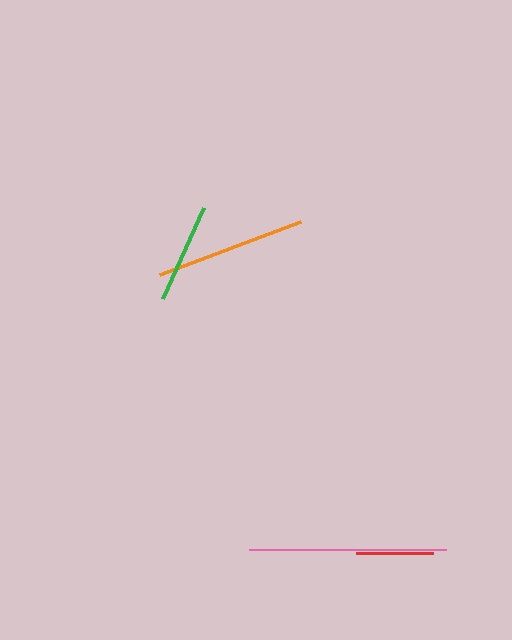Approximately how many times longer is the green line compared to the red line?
The green line is approximately 1.3 times the length of the red line.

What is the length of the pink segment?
The pink segment is approximately 197 pixels long.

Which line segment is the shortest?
The red line is the shortest at approximately 76 pixels.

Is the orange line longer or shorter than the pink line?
The pink line is longer than the orange line.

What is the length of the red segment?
The red segment is approximately 76 pixels long.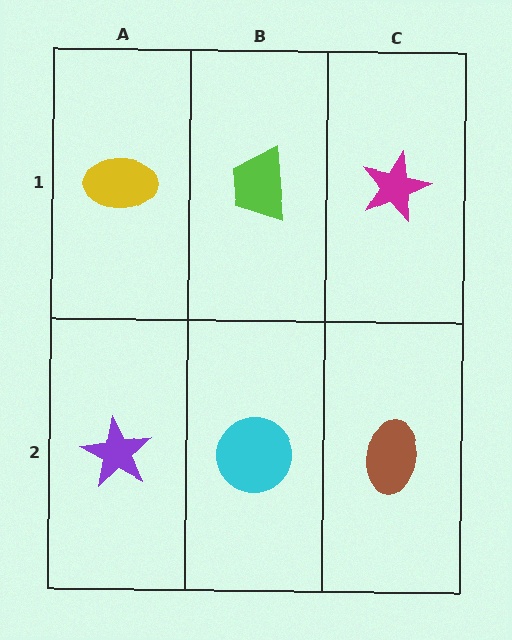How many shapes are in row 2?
3 shapes.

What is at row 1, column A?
A yellow ellipse.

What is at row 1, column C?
A magenta star.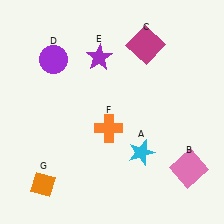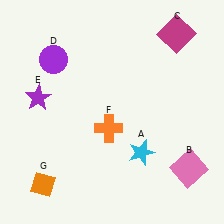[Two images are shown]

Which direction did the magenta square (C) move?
The magenta square (C) moved right.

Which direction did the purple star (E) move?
The purple star (E) moved left.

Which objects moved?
The objects that moved are: the magenta square (C), the purple star (E).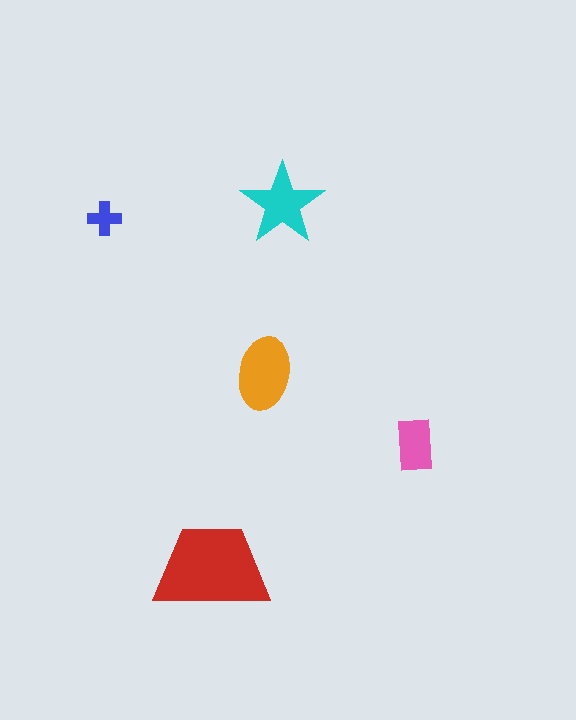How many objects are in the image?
There are 5 objects in the image.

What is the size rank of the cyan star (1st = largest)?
3rd.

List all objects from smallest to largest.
The blue cross, the pink rectangle, the cyan star, the orange ellipse, the red trapezoid.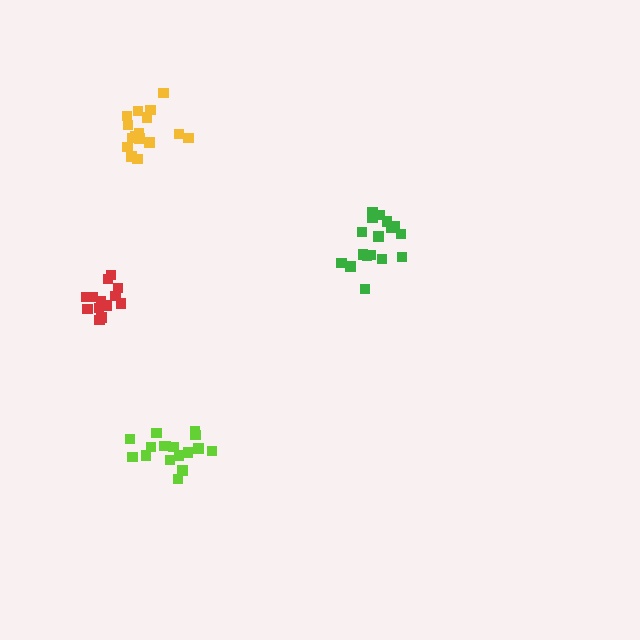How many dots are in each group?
Group 1: 16 dots, Group 2: 17 dots, Group 3: 13 dots, Group 4: 17 dots (63 total).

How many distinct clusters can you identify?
There are 4 distinct clusters.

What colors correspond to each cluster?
The clusters are colored: yellow, lime, red, green.